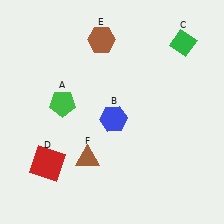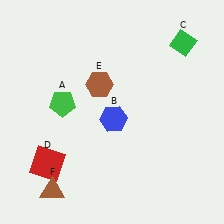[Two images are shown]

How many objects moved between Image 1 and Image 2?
2 objects moved between the two images.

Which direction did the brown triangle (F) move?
The brown triangle (F) moved left.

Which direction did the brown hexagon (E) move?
The brown hexagon (E) moved down.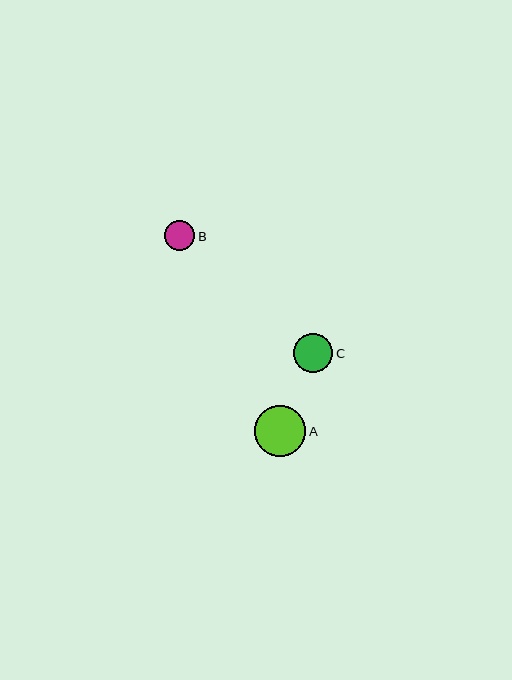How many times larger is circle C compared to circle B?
Circle C is approximately 1.3 times the size of circle B.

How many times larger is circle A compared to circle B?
Circle A is approximately 1.7 times the size of circle B.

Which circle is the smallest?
Circle B is the smallest with a size of approximately 30 pixels.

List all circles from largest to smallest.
From largest to smallest: A, C, B.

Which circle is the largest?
Circle A is the largest with a size of approximately 51 pixels.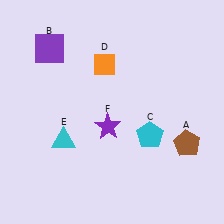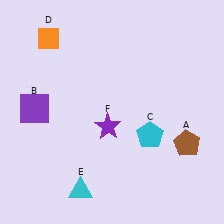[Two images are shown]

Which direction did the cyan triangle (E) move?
The cyan triangle (E) moved down.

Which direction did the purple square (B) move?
The purple square (B) moved down.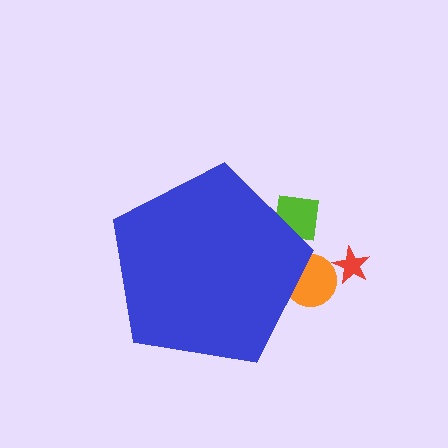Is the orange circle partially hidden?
Yes, the orange circle is partially hidden behind the blue pentagon.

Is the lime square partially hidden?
Yes, the lime square is partially hidden behind the blue pentagon.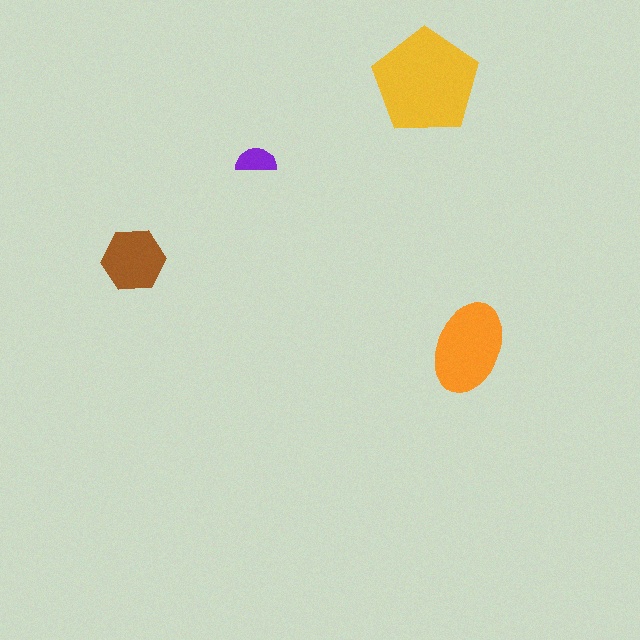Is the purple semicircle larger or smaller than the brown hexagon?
Smaller.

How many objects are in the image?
There are 4 objects in the image.